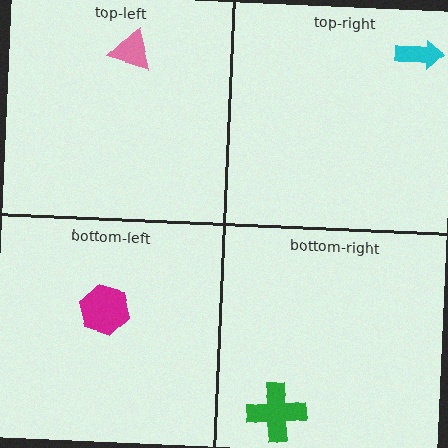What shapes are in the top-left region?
The pink triangle.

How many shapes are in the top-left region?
1.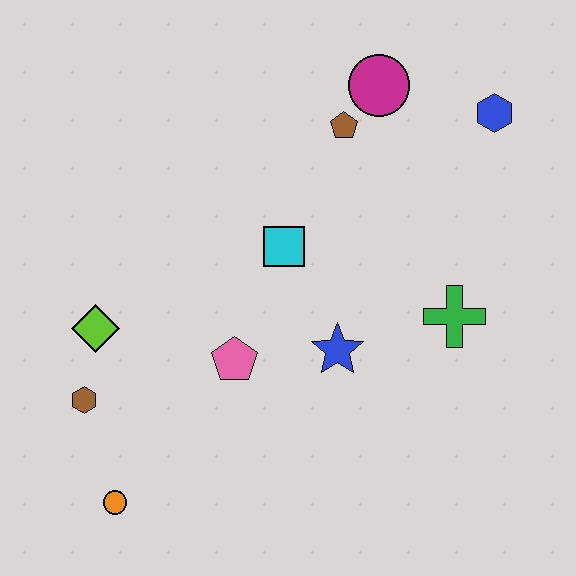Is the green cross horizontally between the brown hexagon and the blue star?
No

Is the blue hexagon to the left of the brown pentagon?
No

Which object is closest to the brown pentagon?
The magenta circle is closest to the brown pentagon.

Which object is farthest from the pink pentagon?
The blue hexagon is farthest from the pink pentagon.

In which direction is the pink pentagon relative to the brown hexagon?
The pink pentagon is to the right of the brown hexagon.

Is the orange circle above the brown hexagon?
No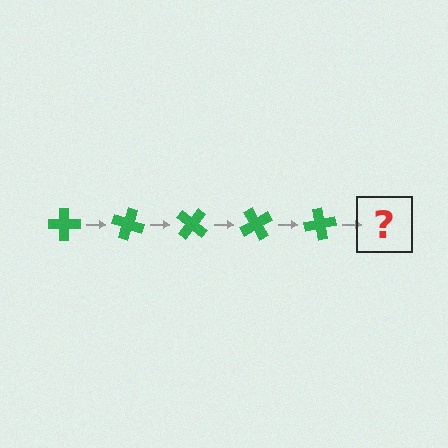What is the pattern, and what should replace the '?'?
The pattern is that the cross rotates 20 degrees each step. The '?' should be a green cross rotated 100 degrees.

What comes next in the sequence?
The next element should be a green cross rotated 100 degrees.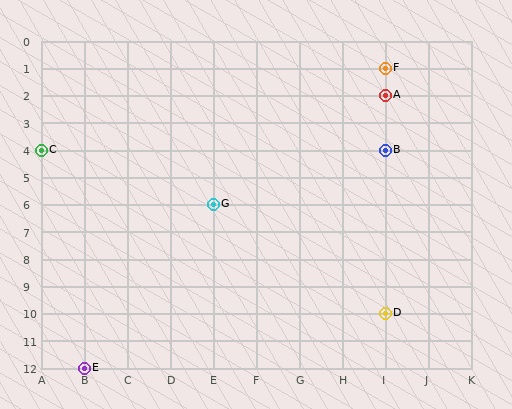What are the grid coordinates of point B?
Point B is at grid coordinates (I, 4).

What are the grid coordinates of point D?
Point D is at grid coordinates (I, 10).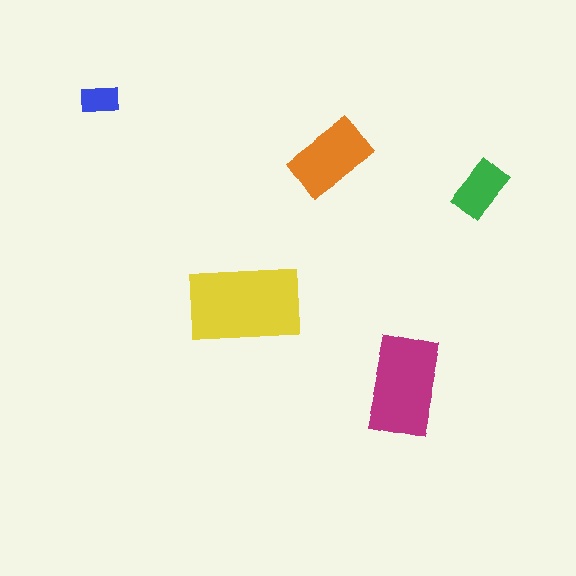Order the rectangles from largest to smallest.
the yellow one, the magenta one, the orange one, the green one, the blue one.